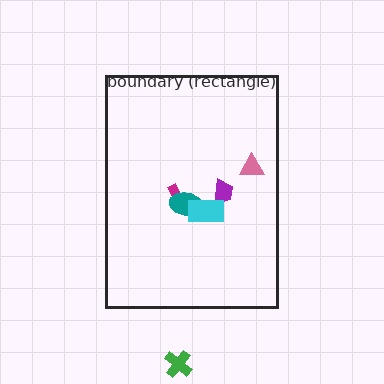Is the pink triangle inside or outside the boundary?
Inside.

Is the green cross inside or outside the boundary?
Outside.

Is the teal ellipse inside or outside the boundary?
Inside.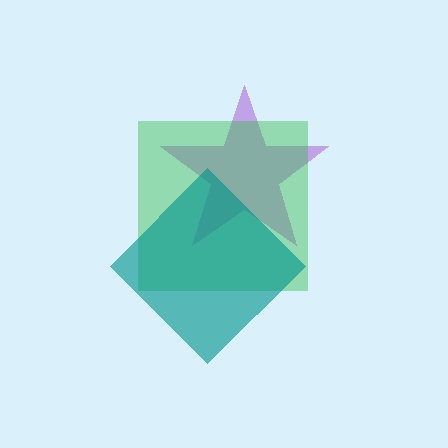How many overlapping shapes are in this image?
There are 3 overlapping shapes in the image.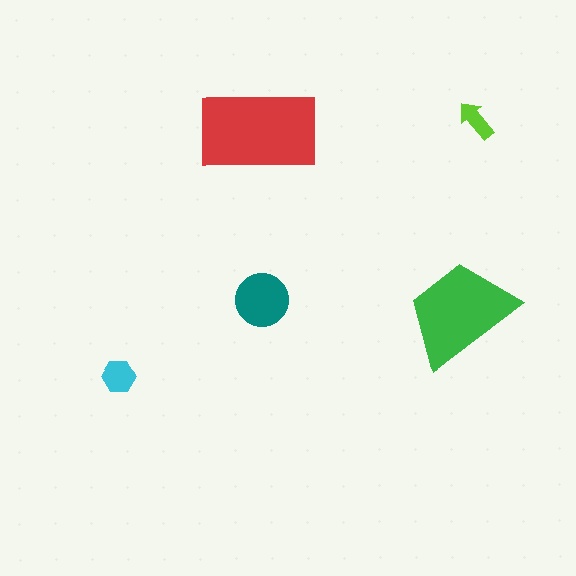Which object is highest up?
The lime arrow is topmost.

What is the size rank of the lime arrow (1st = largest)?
5th.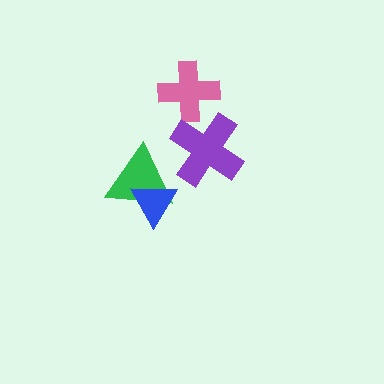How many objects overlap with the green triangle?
1 object overlaps with the green triangle.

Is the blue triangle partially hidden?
No, no other shape covers it.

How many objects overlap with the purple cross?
1 object overlaps with the purple cross.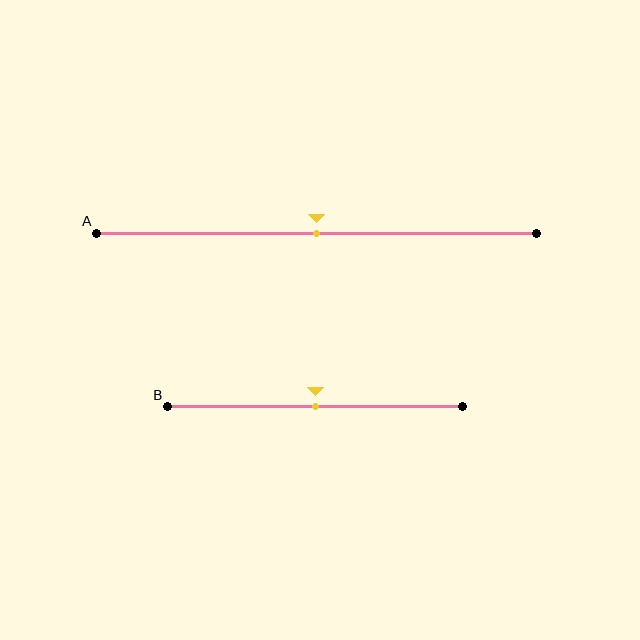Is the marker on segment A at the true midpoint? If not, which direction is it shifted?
Yes, the marker on segment A is at the true midpoint.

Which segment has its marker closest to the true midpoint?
Segment A has its marker closest to the true midpoint.